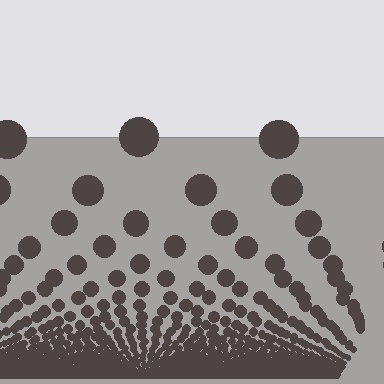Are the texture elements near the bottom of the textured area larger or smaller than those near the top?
Smaller. The gradient is inverted — elements near the bottom are smaller and denser.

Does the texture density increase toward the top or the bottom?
Density increases toward the bottom.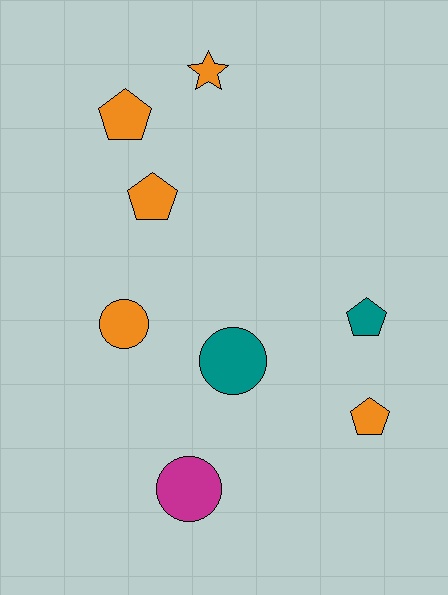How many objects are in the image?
There are 8 objects.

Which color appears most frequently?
Orange, with 5 objects.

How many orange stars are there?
There is 1 orange star.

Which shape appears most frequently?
Pentagon, with 4 objects.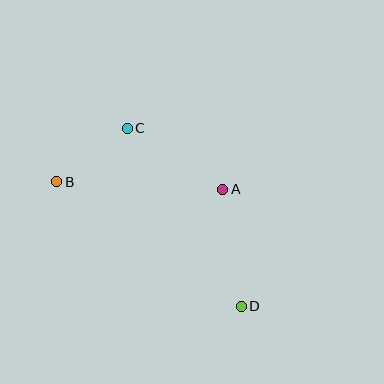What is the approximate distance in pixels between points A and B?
The distance between A and B is approximately 166 pixels.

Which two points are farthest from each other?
Points B and D are farthest from each other.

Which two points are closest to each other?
Points B and C are closest to each other.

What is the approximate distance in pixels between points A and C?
The distance between A and C is approximately 113 pixels.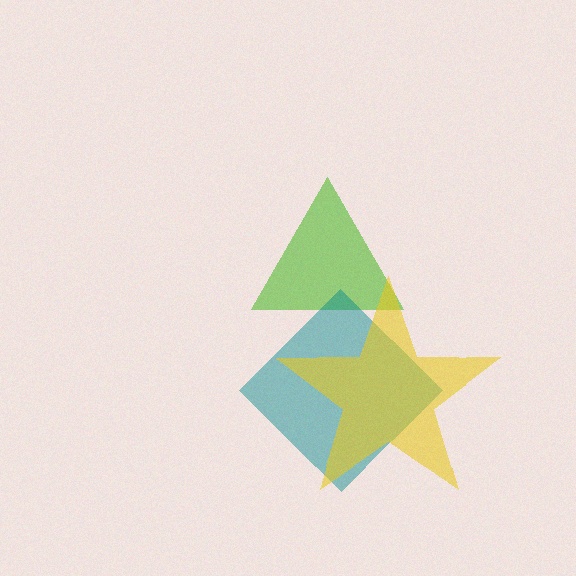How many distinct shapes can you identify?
There are 3 distinct shapes: a lime triangle, a teal diamond, a yellow star.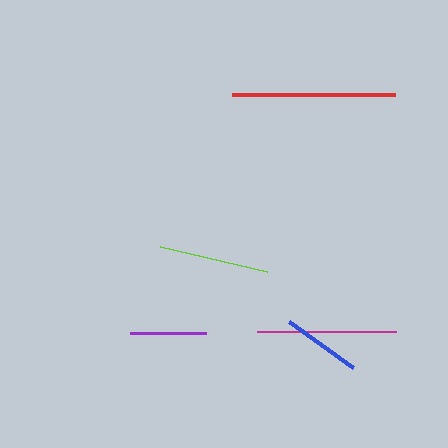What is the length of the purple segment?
The purple segment is approximately 75 pixels long.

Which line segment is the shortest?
The purple line is the shortest at approximately 75 pixels.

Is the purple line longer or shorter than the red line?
The red line is longer than the purple line.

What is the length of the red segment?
The red segment is approximately 163 pixels long.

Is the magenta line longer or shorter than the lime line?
The magenta line is longer than the lime line.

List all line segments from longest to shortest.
From longest to shortest: red, magenta, lime, blue, purple.